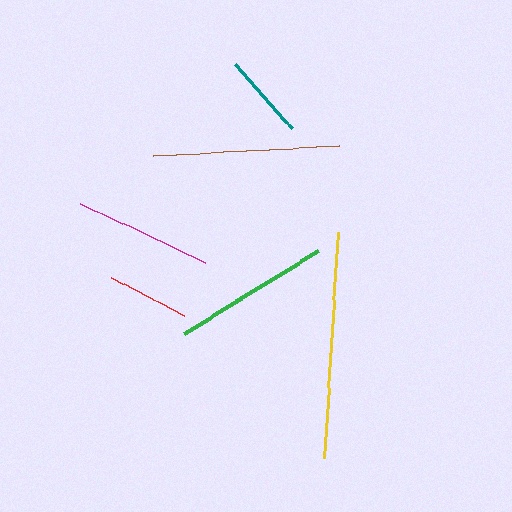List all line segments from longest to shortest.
From longest to shortest: yellow, brown, green, magenta, teal, red.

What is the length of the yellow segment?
The yellow segment is approximately 227 pixels long.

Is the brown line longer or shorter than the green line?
The brown line is longer than the green line.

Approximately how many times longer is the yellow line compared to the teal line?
The yellow line is approximately 2.7 times the length of the teal line.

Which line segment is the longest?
The yellow line is the longest at approximately 227 pixels.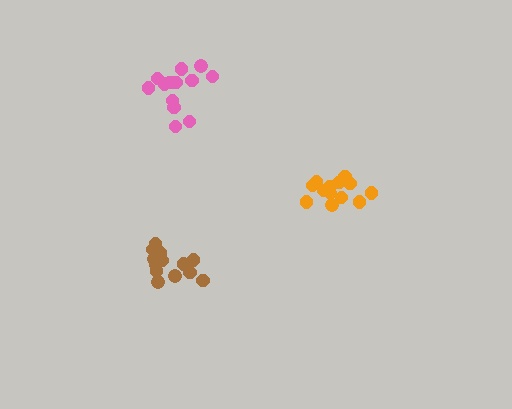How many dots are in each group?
Group 1: 13 dots, Group 2: 15 dots, Group 3: 13 dots (41 total).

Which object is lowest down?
The brown cluster is bottommost.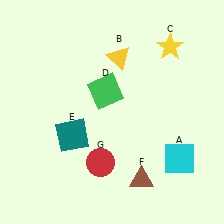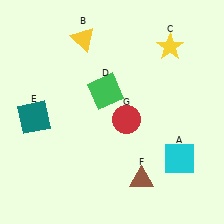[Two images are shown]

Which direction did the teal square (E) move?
The teal square (E) moved left.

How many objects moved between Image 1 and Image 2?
3 objects moved between the two images.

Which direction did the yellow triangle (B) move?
The yellow triangle (B) moved left.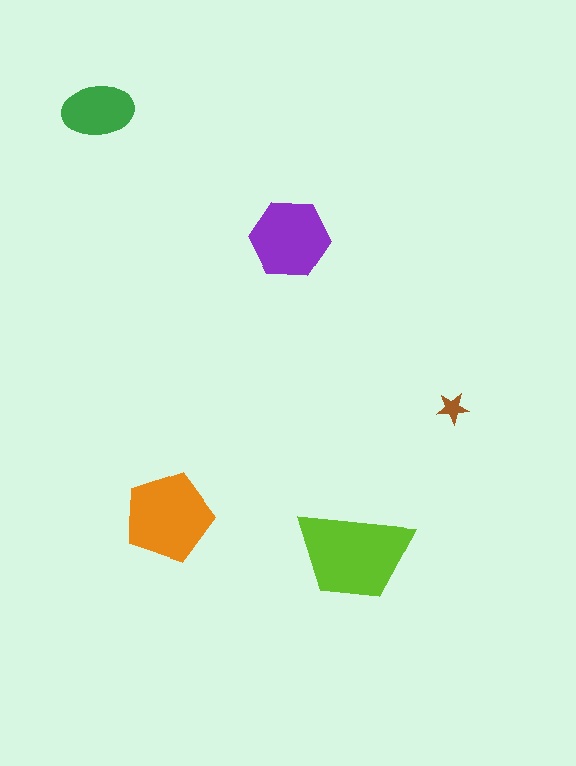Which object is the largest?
The lime trapezoid.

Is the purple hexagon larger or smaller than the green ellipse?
Larger.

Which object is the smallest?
The brown star.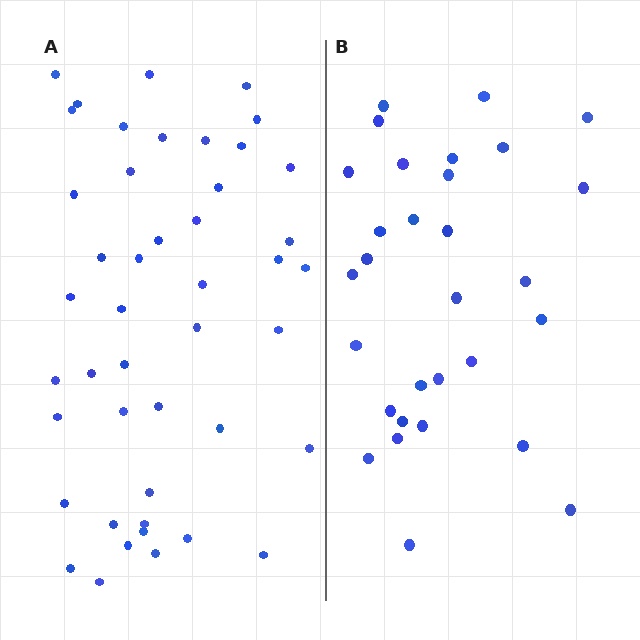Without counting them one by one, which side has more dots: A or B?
Region A (the left region) has more dots.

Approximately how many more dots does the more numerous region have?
Region A has approximately 15 more dots than region B.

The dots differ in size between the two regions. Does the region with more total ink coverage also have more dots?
No. Region B has more total ink coverage because its dots are larger, but region A actually contains more individual dots. Total area can be misleading — the number of items is what matters here.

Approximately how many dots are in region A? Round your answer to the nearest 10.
About 40 dots. (The exact count is 45, which rounds to 40.)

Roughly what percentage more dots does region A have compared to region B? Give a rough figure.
About 50% more.